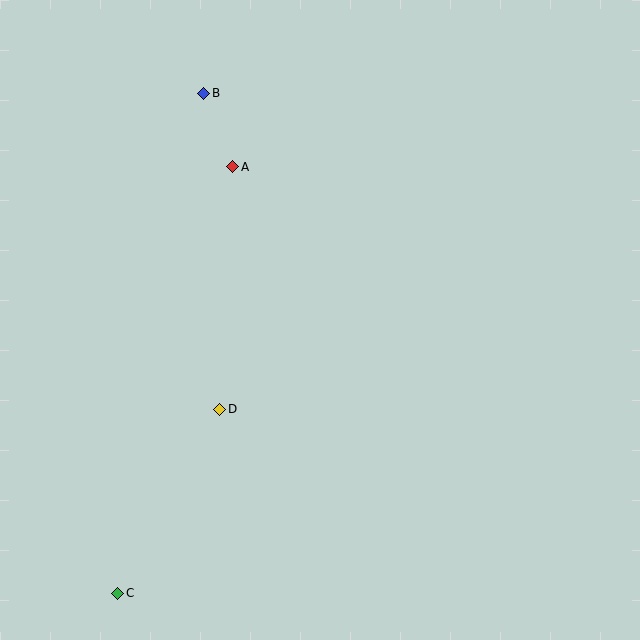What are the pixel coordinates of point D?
Point D is at (220, 409).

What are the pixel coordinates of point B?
Point B is at (204, 93).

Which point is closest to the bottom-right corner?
Point D is closest to the bottom-right corner.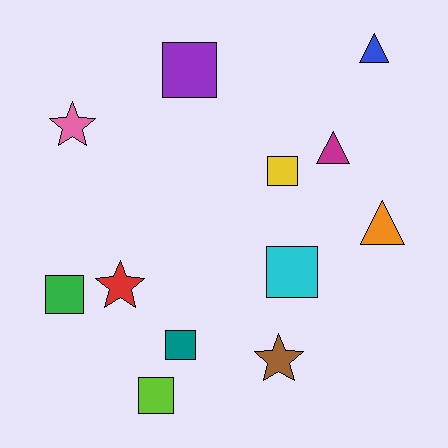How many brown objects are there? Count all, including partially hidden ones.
There is 1 brown object.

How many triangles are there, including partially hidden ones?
There are 3 triangles.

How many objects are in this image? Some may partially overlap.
There are 12 objects.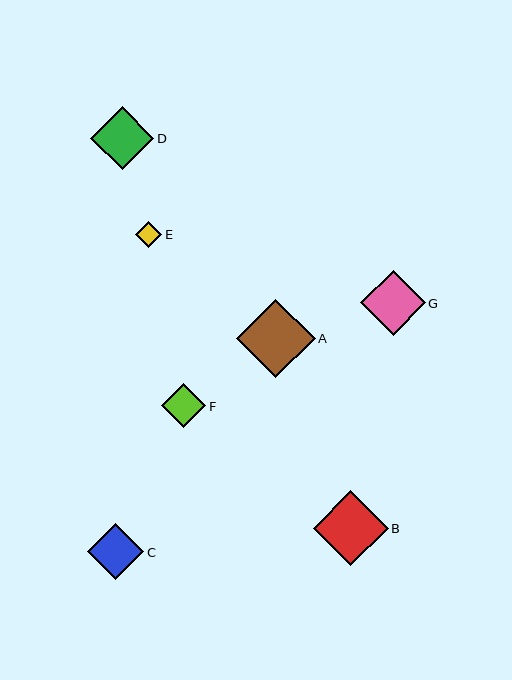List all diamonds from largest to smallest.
From largest to smallest: A, B, G, D, C, F, E.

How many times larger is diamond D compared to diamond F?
Diamond D is approximately 1.4 times the size of diamond F.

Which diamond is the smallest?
Diamond E is the smallest with a size of approximately 26 pixels.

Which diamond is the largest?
Diamond A is the largest with a size of approximately 78 pixels.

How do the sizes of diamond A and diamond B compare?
Diamond A and diamond B are approximately the same size.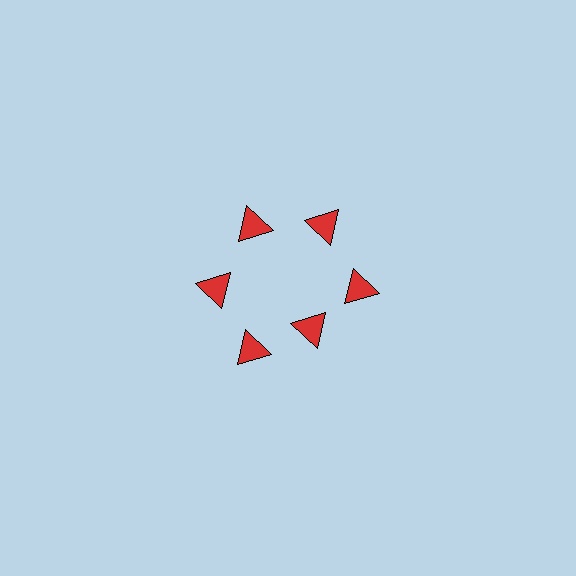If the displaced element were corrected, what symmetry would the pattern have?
It would have 6-fold rotational symmetry — the pattern would map onto itself every 60 degrees.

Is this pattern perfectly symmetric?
No. The 6 red triangles are arranged in a ring, but one element near the 5 o'clock position is pulled inward toward the center, breaking the 6-fold rotational symmetry.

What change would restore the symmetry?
The symmetry would be restored by moving it outward, back onto the ring so that all 6 triangles sit at equal angles and equal distance from the center.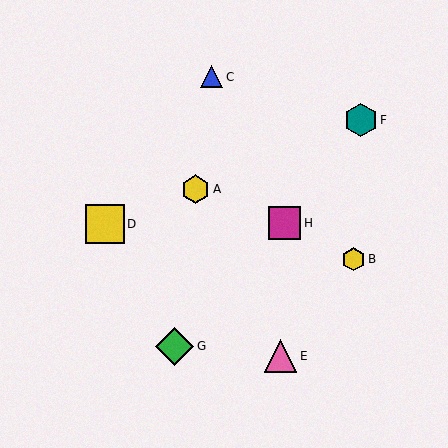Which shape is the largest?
The yellow square (labeled D) is the largest.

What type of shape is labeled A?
Shape A is a yellow hexagon.